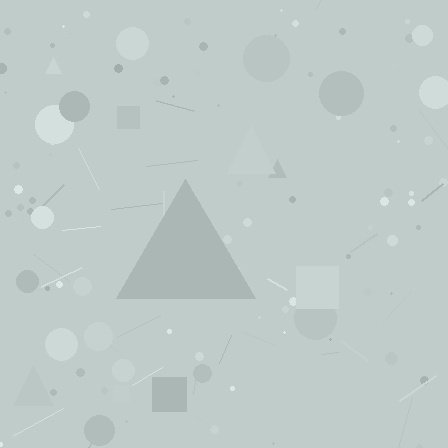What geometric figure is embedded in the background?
A triangle is embedded in the background.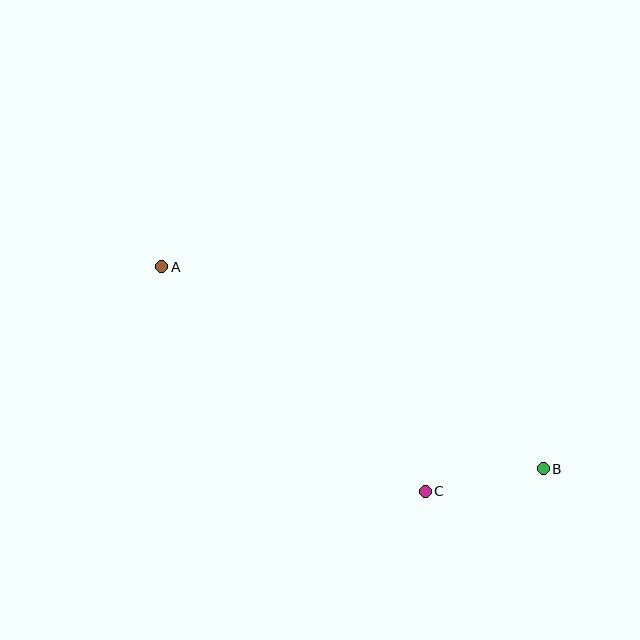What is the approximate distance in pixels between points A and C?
The distance between A and C is approximately 346 pixels.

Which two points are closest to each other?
Points B and C are closest to each other.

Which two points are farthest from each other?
Points A and B are farthest from each other.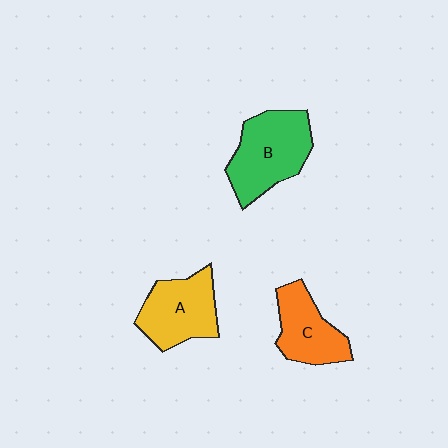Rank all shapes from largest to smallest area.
From largest to smallest: B (green), A (yellow), C (orange).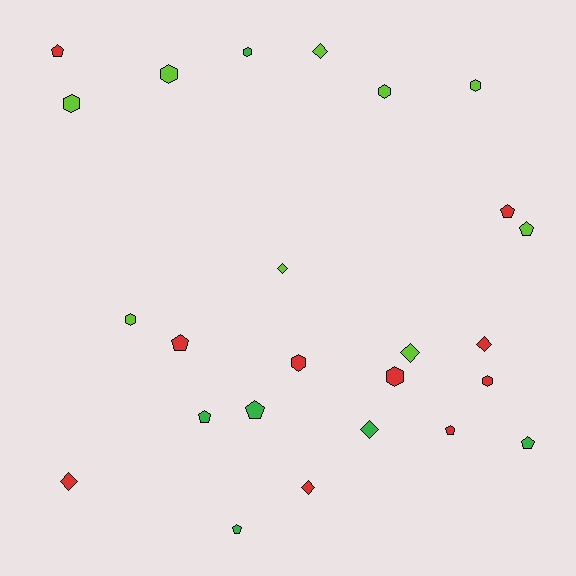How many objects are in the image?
There are 25 objects.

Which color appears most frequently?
Red, with 10 objects.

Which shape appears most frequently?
Pentagon, with 9 objects.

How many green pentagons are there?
There are 4 green pentagons.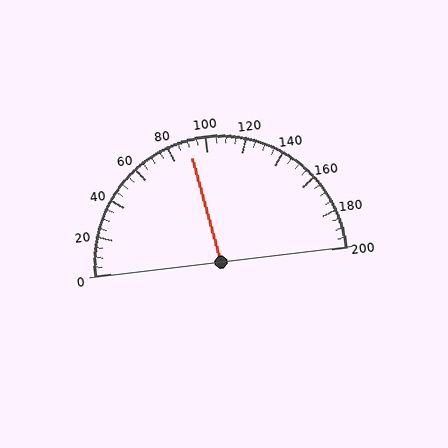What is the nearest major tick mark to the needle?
The nearest major tick mark is 80.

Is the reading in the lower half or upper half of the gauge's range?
The reading is in the lower half of the range (0 to 200).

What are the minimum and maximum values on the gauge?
The gauge ranges from 0 to 200.